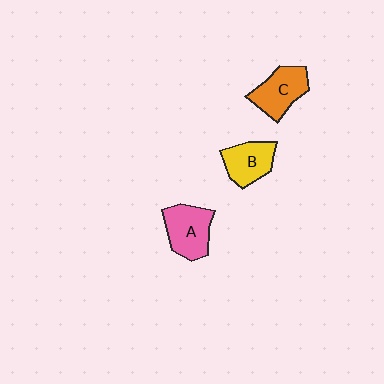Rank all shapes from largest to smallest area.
From largest to smallest: A (pink), C (orange), B (yellow).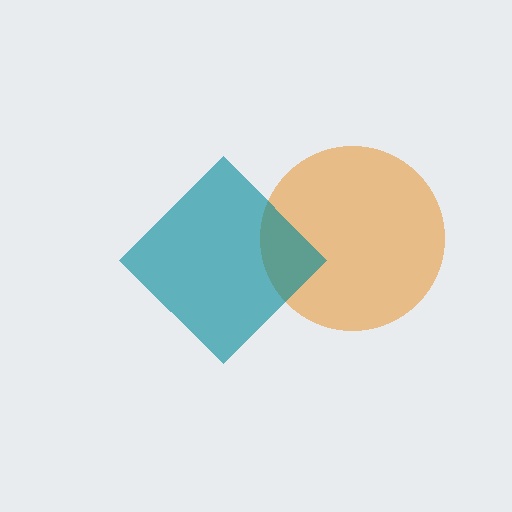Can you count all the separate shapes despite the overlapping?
Yes, there are 2 separate shapes.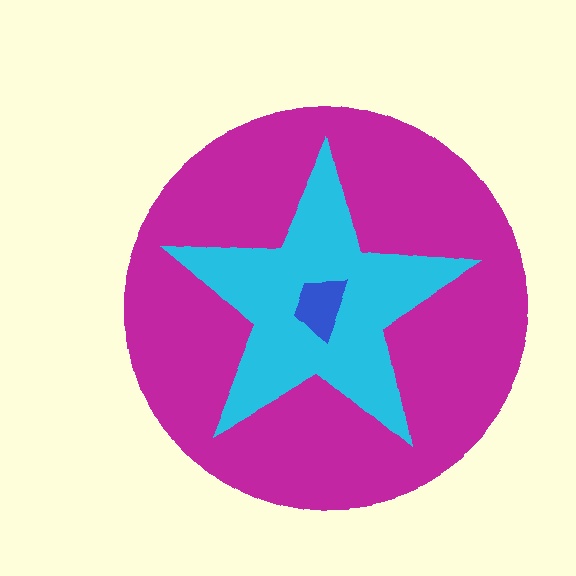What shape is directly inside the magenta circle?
The cyan star.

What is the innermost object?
The blue trapezoid.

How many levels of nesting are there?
3.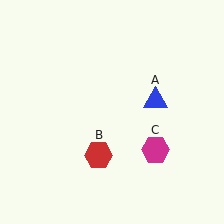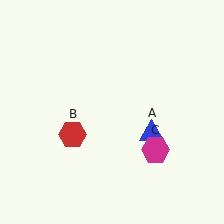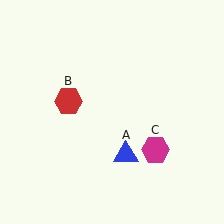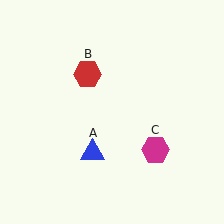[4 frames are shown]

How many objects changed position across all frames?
2 objects changed position: blue triangle (object A), red hexagon (object B).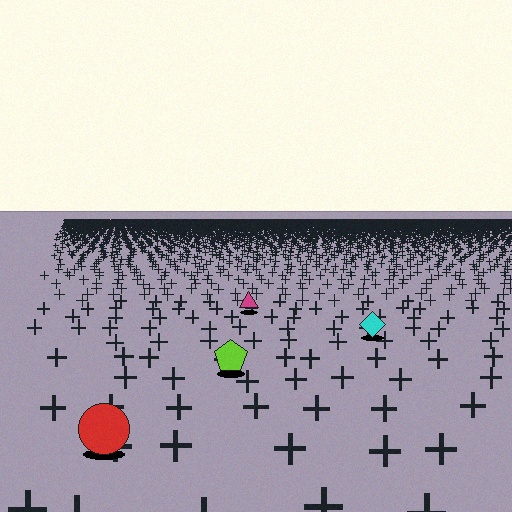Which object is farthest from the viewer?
The magenta triangle is farthest from the viewer. It appears smaller and the ground texture around it is denser.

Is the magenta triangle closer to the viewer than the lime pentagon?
No. The lime pentagon is closer — you can tell from the texture gradient: the ground texture is coarser near it.